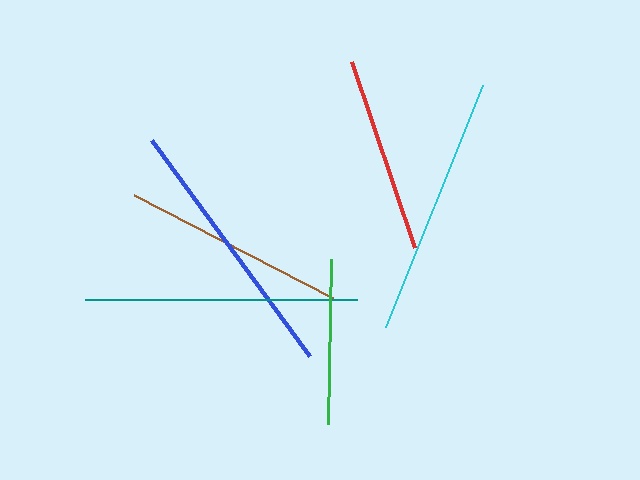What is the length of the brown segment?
The brown segment is approximately 224 pixels long.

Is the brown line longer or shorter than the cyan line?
The cyan line is longer than the brown line.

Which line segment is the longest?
The teal line is the longest at approximately 272 pixels.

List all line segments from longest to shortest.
From longest to shortest: teal, blue, cyan, brown, red, green.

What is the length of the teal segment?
The teal segment is approximately 272 pixels long.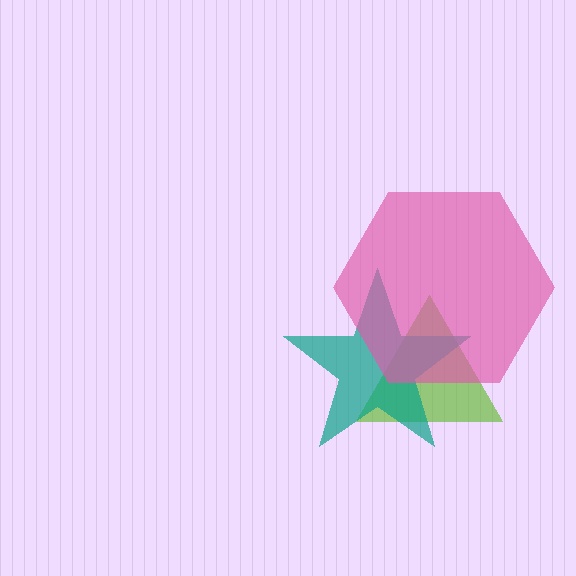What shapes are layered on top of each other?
The layered shapes are: a lime triangle, a teal star, a pink hexagon.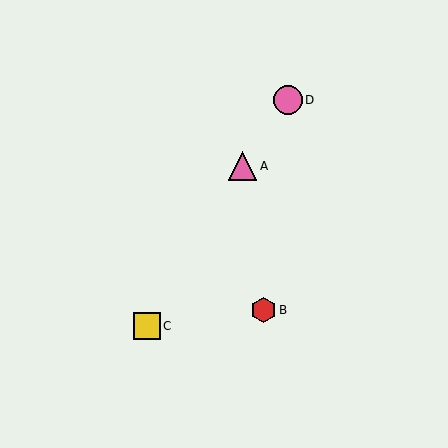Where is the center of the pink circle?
The center of the pink circle is at (288, 100).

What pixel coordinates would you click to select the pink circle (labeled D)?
Click at (288, 100) to select the pink circle D.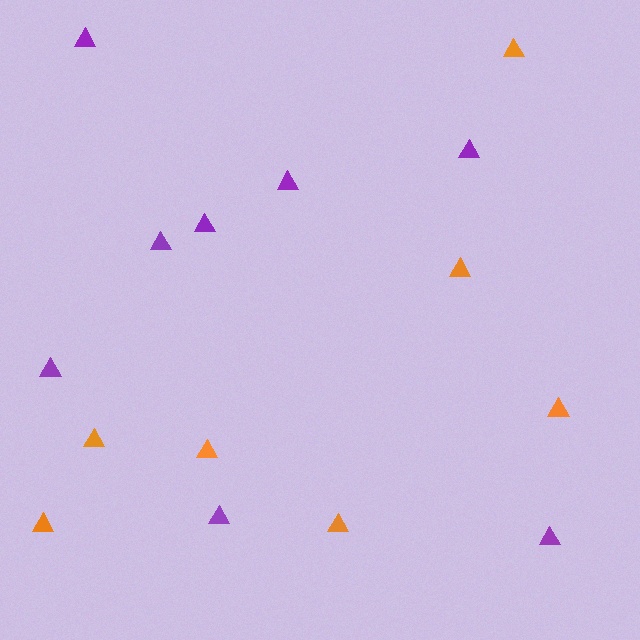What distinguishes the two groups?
There are 2 groups: one group of orange triangles (7) and one group of purple triangles (8).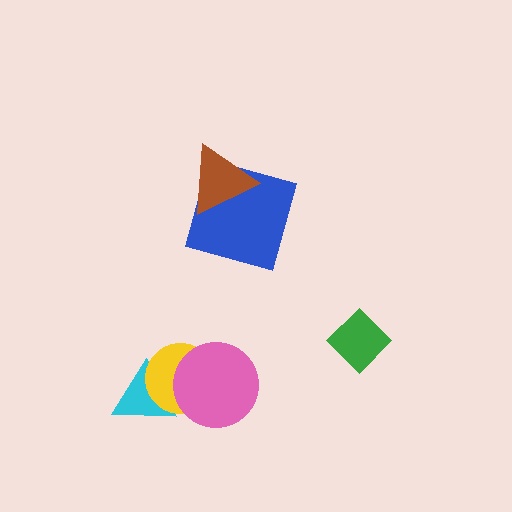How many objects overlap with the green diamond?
0 objects overlap with the green diamond.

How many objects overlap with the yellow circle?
2 objects overlap with the yellow circle.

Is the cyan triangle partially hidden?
Yes, it is partially covered by another shape.